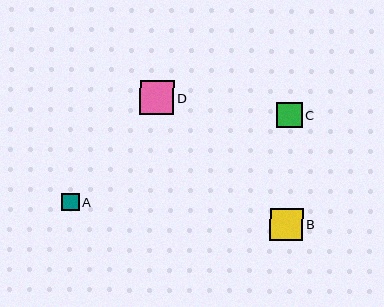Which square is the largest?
Square D is the largest with a size of approximately 34 pixels.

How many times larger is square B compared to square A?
Square B is approximately 1.9 times the size of square A.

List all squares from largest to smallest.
From largest to smallest: D, B, C, A.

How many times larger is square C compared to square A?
Square C is approximately 1.5 times the size of square A.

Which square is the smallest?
Square A is the smallest with a size of approximately 17 pixels.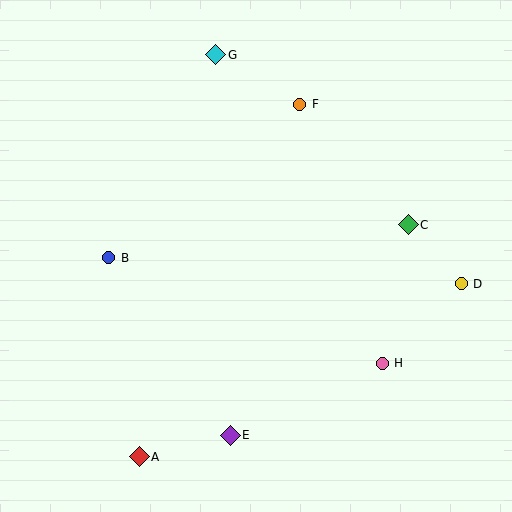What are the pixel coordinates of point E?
Point E is at (230, 435).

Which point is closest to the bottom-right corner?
Point H is closest to the bottom-right corner.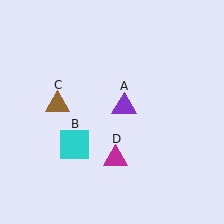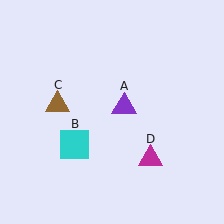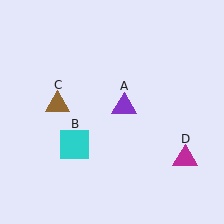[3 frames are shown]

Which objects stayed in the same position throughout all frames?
Purple triangle (object A) and cyan square (object B) and brown triangle (object C) remained stationary.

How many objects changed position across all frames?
1 object changed position: magenta triangle (object D).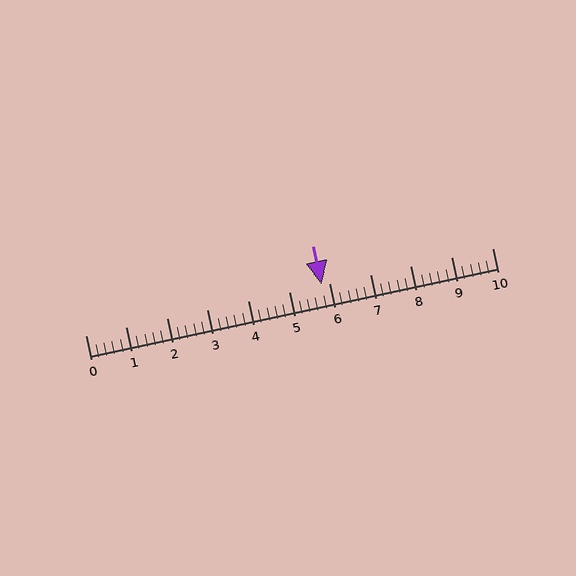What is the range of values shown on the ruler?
The ruler shows values from 0 to 10.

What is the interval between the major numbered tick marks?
The major tick marks are spaced 1 units apart.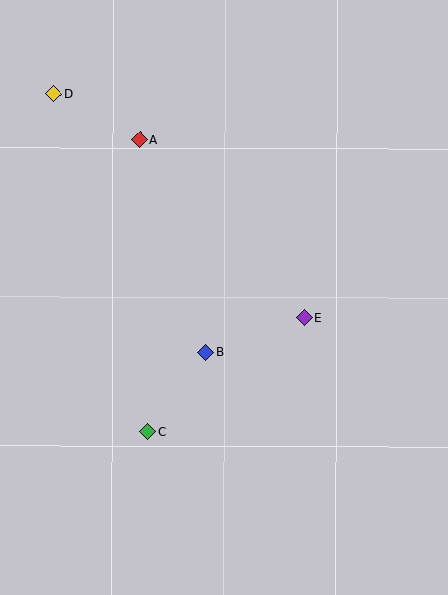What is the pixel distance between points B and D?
The distance between B and D is 300 pixels.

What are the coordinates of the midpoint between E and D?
The midpoint between E and D is at (179, 206).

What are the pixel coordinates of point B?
Point B is at (206, 352).